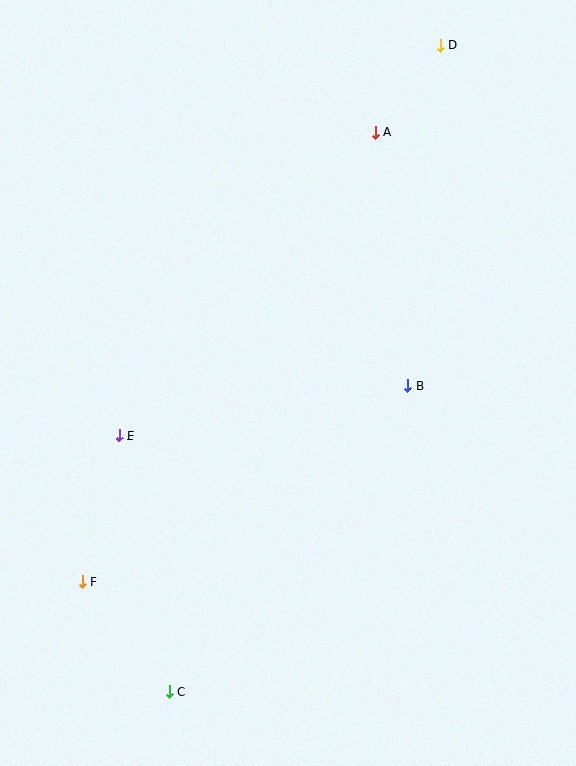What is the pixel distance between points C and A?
The distance between C and A is 596 pixels.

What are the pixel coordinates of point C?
Point C is at (170, 692).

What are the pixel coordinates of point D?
Point D is at (440, 45).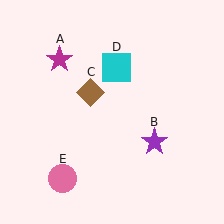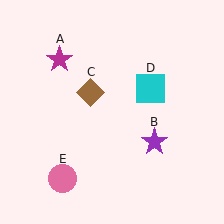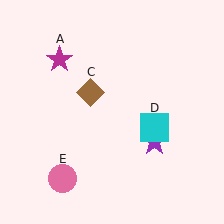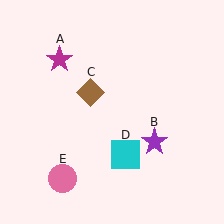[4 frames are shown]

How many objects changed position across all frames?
1 object changed position: cyan square (object D).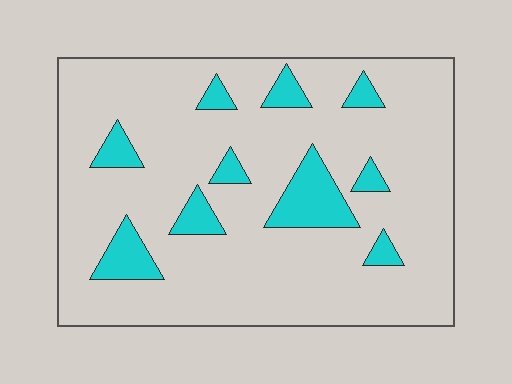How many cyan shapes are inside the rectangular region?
10.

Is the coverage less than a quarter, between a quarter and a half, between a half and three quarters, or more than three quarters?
Less than a quarter.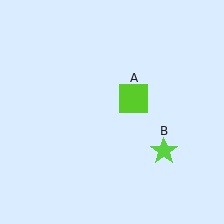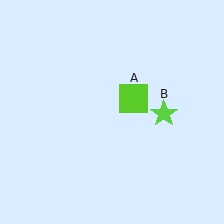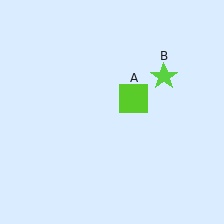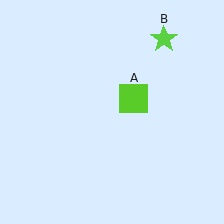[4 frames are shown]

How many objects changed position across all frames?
1 object changed position: lime star (object B).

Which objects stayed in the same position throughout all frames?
Lime square (object A) remained stationary.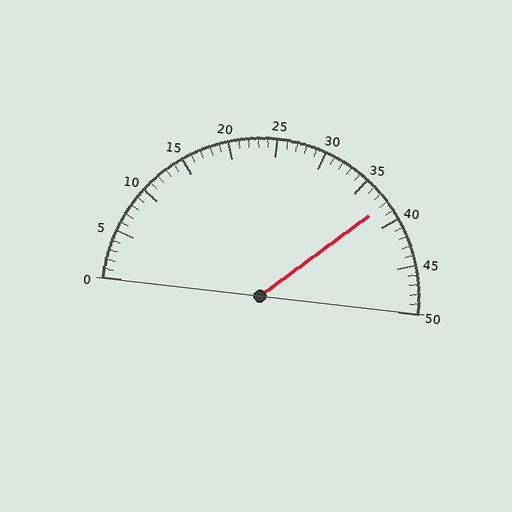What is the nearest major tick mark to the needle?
The nearest major tick mark is 40.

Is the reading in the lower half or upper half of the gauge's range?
The reading is in the upper half of the range (0 to 50).